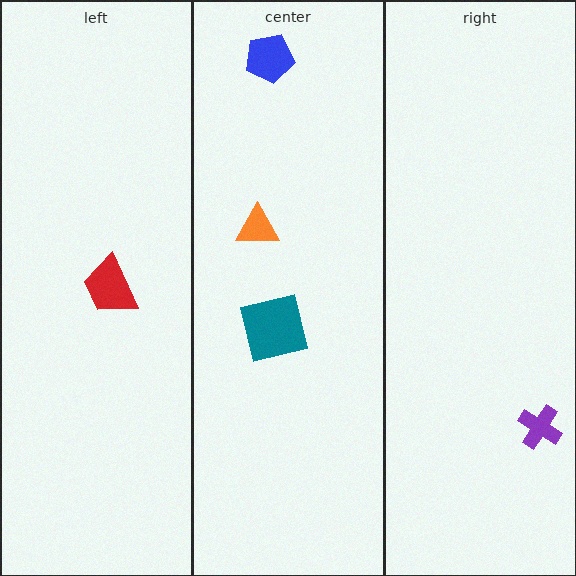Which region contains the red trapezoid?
The left region.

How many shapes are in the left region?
1.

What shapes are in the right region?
The purple cross.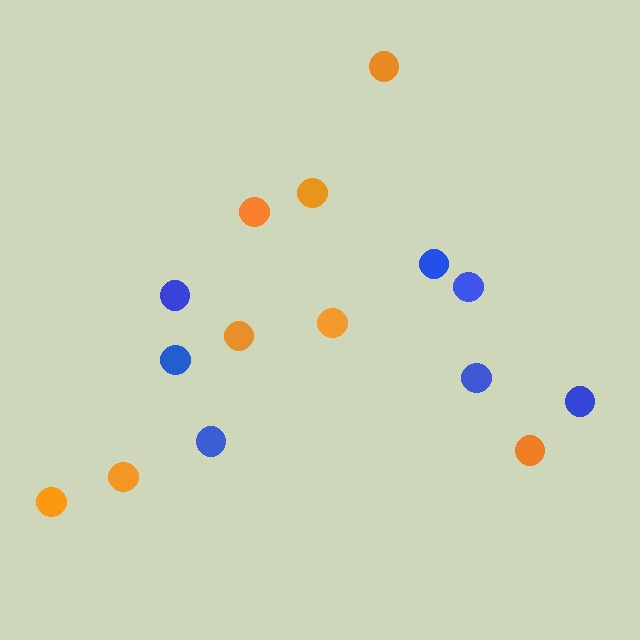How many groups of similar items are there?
There are 2 groups: one group of orange circles (8) and one group of blue circles (7).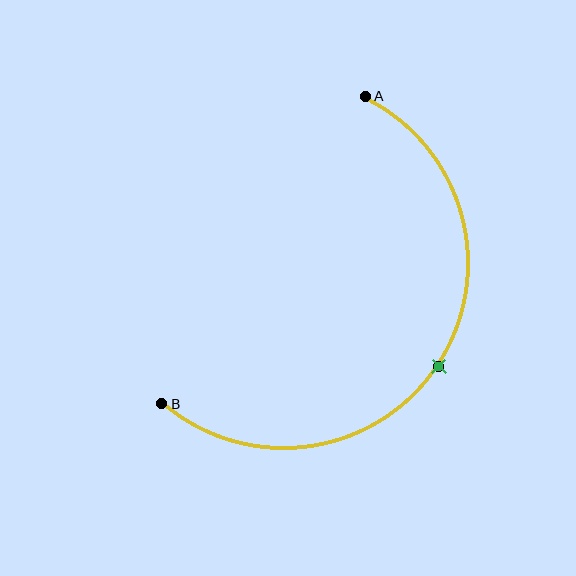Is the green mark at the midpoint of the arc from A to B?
Yes. The green mark lies on the arc at equal arc-length from both A and B — it is the arc midpoint.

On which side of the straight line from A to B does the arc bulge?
The arc bulges to the right of the straight line connecting A and B.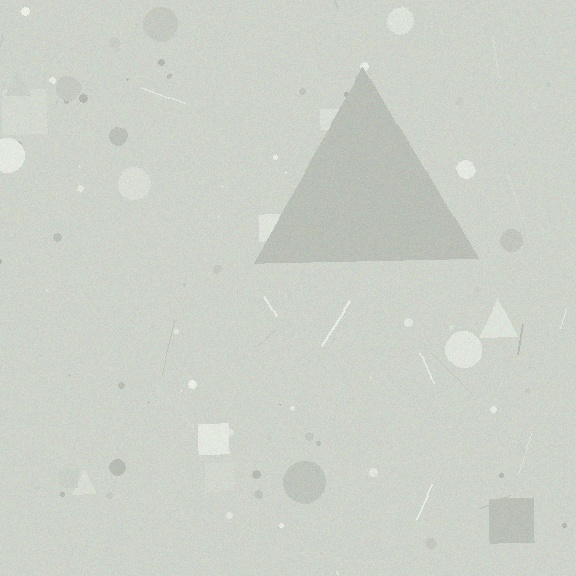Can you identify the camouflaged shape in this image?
The camouflaged shape is a triangle.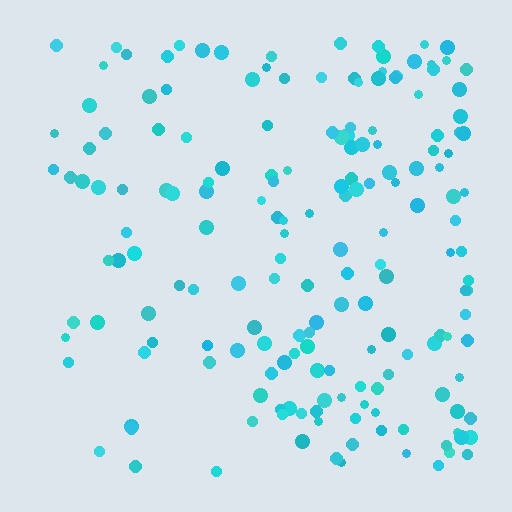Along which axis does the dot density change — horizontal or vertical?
Horizontal.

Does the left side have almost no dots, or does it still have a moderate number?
Still a moderate number, just noticeably fewer than the right.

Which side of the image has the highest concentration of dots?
The right.